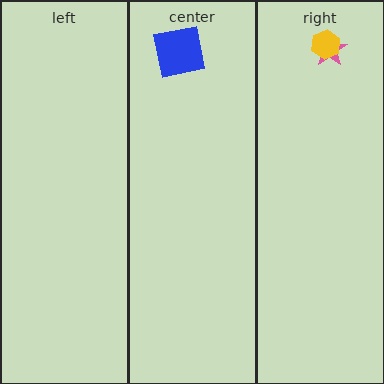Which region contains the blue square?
The center region.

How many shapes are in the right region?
2.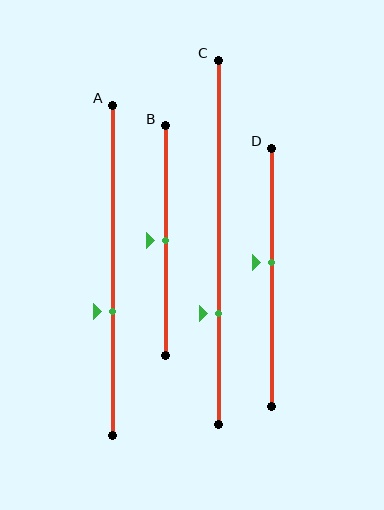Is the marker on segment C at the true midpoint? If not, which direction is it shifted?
No, the marker on segment C is shifted downward by about 20% of the segment length.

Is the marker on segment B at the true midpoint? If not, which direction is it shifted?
Yes, the marker on segment B is at the true midpoint.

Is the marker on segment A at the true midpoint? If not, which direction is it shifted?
No, the marker on segment A is shifted downward by about 13% of the segment length.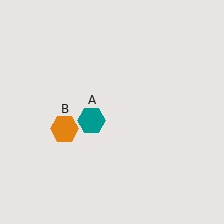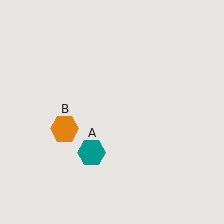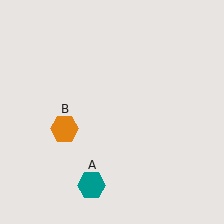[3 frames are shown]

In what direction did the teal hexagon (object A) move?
The teal hexagon (object A) moved down.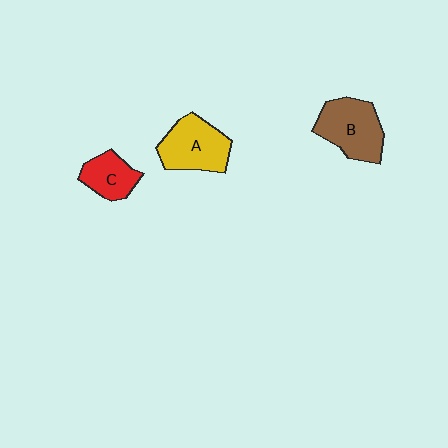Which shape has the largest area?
Shape B (brown).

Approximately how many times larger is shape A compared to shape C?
Approximately 1.6 times.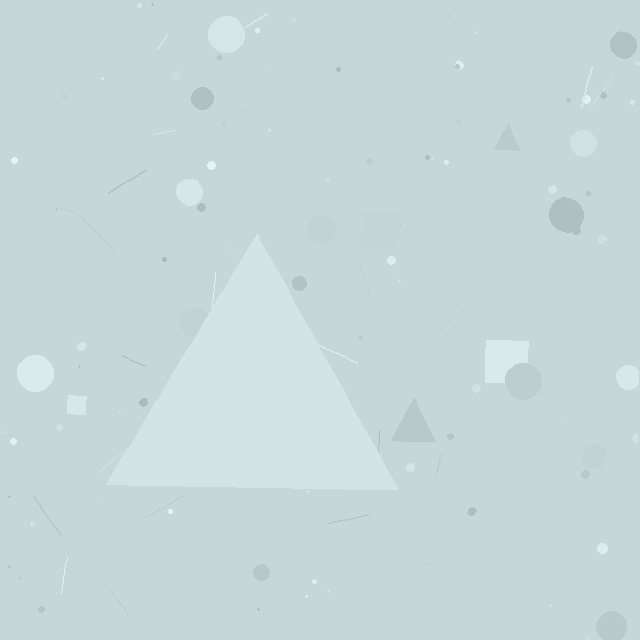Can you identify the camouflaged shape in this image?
The camouflaged shape is a triangle.